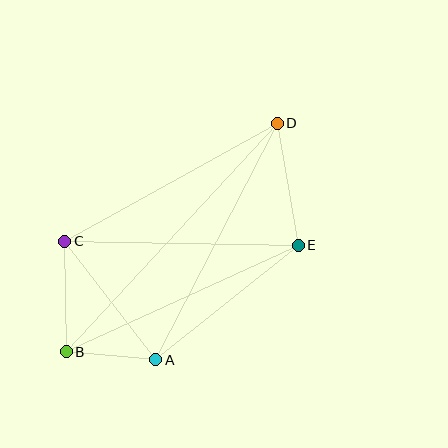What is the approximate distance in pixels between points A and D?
The distance between A and D is approximately 266 pixels.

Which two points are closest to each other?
Points A and B are closest to each other.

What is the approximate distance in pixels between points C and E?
The distance between C and E is approximately 234 pixels.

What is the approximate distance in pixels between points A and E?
The distance between A and E is approximately 183 pixels.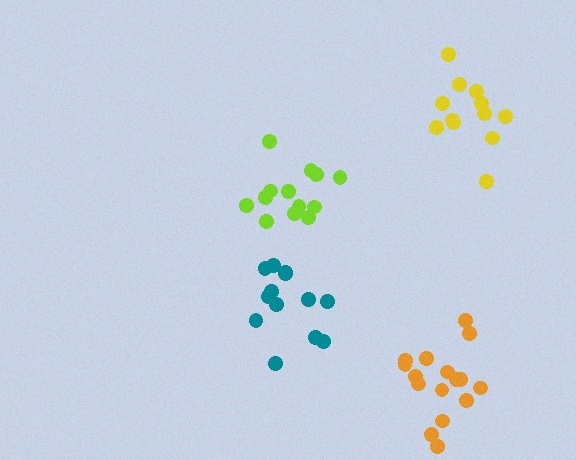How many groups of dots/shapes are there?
There are 4 groups.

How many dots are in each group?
Group 1: 13 dots, Group 2: 12 dots, Group 3: 13 dots, Group 4: 16 dots (54 total).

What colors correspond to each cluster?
The clusters are colored: teal, yellow, lime, orange.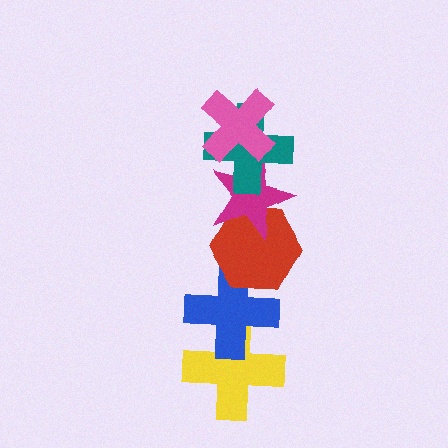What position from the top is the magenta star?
The magenta star is 3rd from the top.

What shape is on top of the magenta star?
The teal cross is on top of the magenta star.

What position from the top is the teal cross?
The teal cross is 2nd from the top.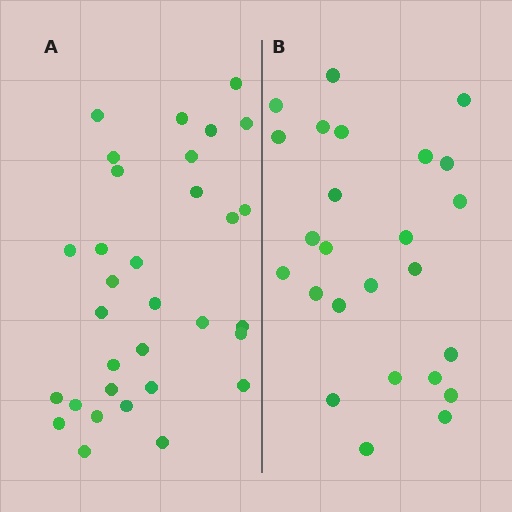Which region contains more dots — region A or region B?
Region A (the left region) has more dots.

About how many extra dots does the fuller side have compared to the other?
Region A has roughly 8 or so more dots than region B.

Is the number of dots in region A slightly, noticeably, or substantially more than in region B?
Region A has noticeably more, but not dramatically so. The ratio is roughly 1.3 to 1.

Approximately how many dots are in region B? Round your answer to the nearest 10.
About 20 dots. (The exact count is 25, which rounds to 20.)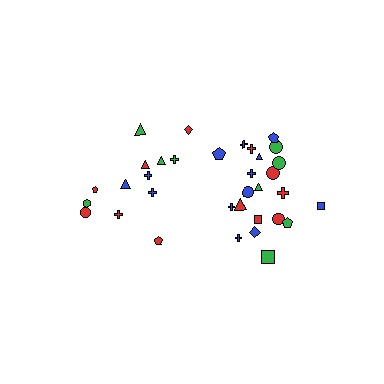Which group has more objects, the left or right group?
The right group.